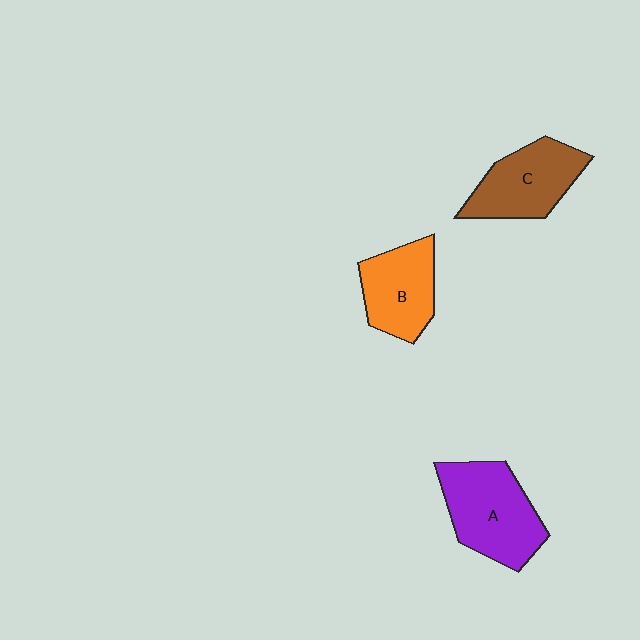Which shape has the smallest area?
Shape B (orange).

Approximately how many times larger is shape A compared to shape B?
Approximately 1.3 times.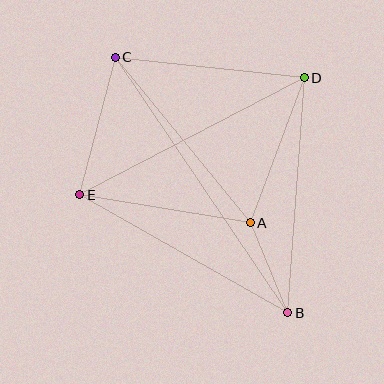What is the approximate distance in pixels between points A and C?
The distance between A and C is approximately 213 pixels.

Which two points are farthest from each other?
Points B and C are farthest from each other.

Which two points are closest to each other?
Points A and B are closest to each other.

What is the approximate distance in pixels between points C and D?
The distance between C and D is approximately 190 pixels.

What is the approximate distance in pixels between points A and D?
The distance between A and D is approximately 155 pixels.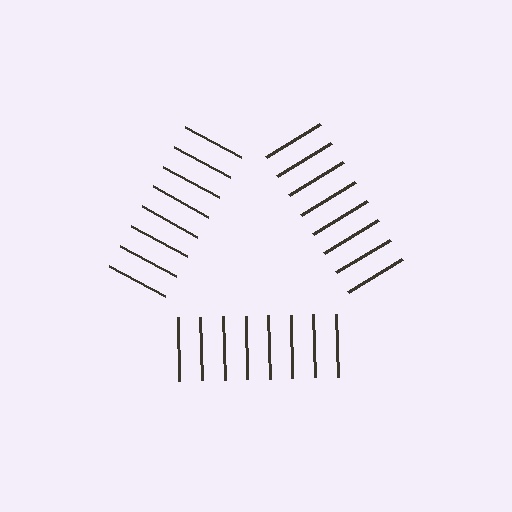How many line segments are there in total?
24 — 8 along each of the 3 edges.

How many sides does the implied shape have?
3 sides — the line-ends trace a triangle.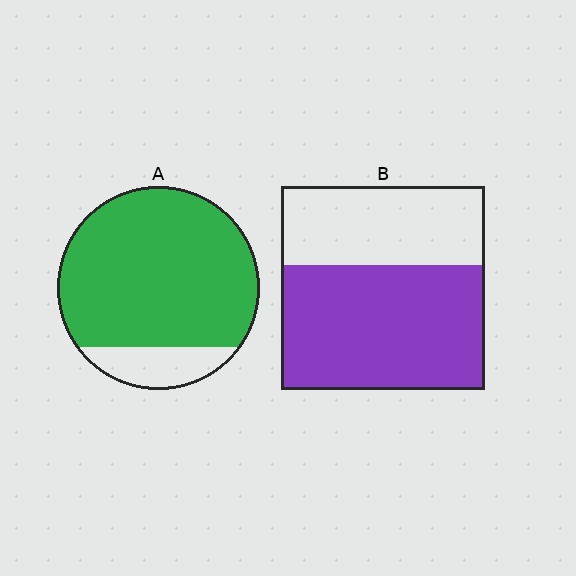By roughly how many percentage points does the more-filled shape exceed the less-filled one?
By roughly 25 percentage points (A over B).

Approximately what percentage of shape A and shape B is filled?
A is approximately 85% and B is approximately 60%.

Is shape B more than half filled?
Yes.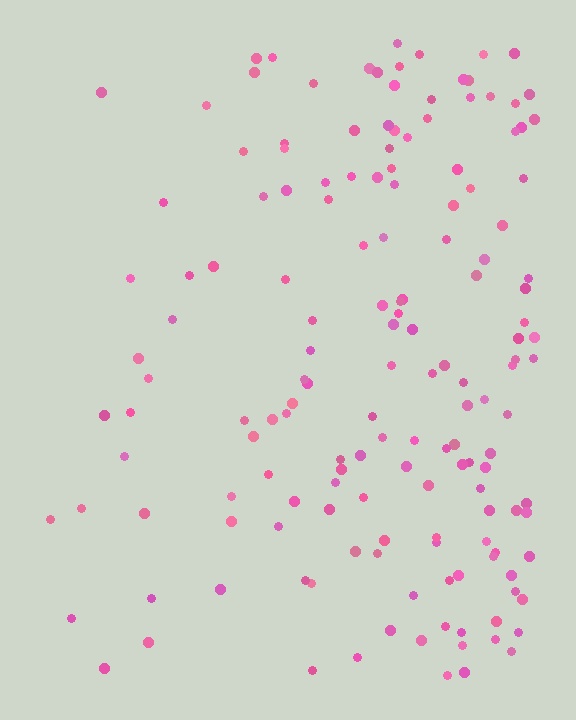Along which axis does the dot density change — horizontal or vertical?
Horizontal.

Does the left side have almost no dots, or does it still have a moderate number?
Still a moderate number, just noticeably fewer than the right.